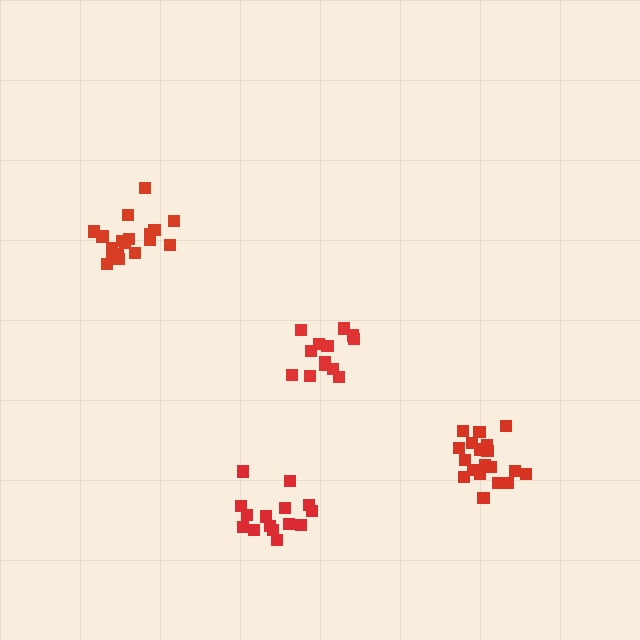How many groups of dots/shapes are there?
There are 4 groups.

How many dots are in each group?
Group 1: 13 dots, Group 2: 19 dots, Group 3: 19 dots, Group 4: 15 dots (66 total).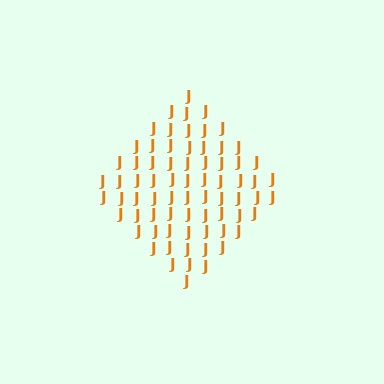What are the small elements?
The small elements are letter J's.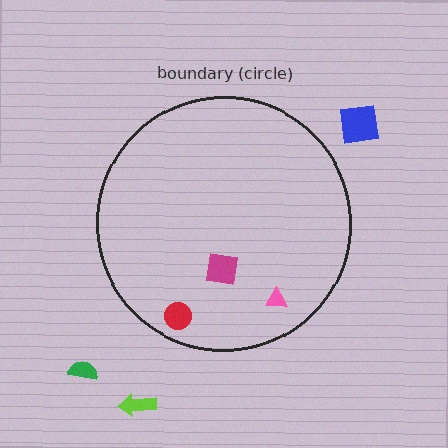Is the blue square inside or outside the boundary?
Outside.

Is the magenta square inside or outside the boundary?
Inside.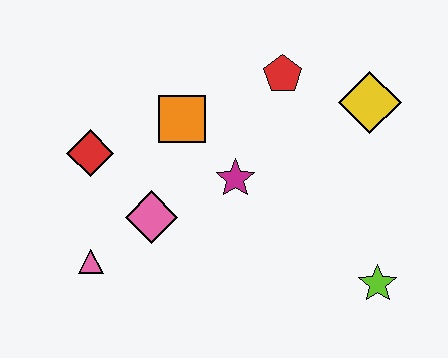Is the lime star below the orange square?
Yes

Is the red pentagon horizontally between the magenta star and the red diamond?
No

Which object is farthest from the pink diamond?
The yellow diamond is farthest from the pink diamond.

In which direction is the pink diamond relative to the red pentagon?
The pink diamond is below the red pentagon.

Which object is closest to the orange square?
The magenta star is closest to the orange square.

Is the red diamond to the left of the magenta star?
Yes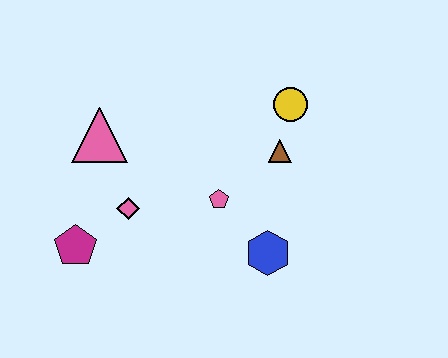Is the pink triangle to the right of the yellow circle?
No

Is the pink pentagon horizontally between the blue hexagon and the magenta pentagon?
Yes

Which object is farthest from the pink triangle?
The blue hexagon is farthest from the pink triangle.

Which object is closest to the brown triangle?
The yellow circle is closest to the brown triangle.